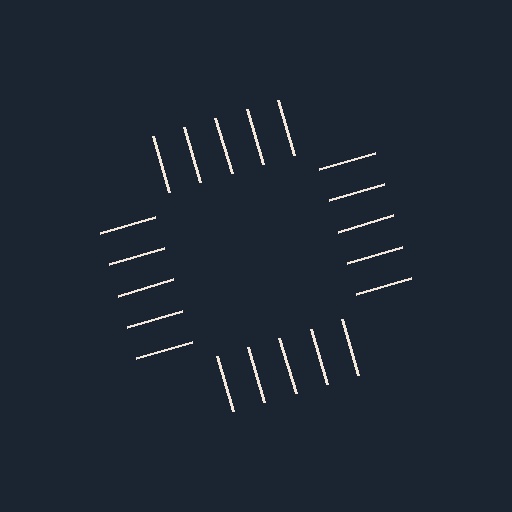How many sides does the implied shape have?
4 sides — the line-ends trace a square.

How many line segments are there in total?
20 — 5 along each of the 4 edges.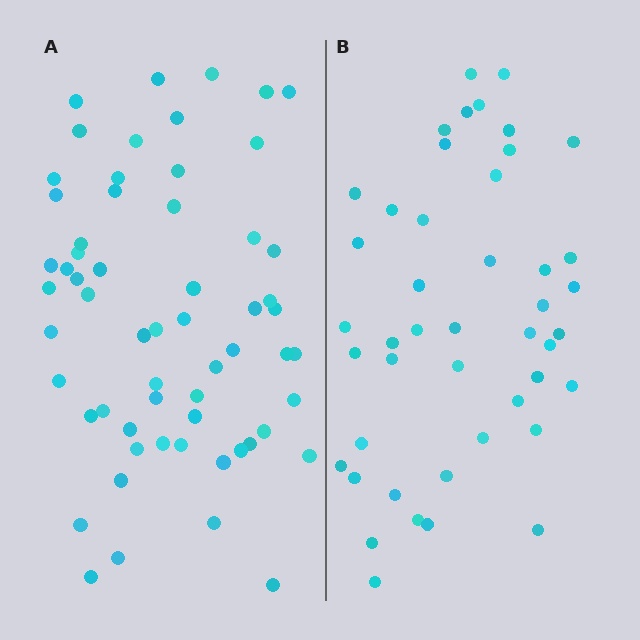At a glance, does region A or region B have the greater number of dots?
Region A (the left region) has more dots.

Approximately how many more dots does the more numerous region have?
Region A has approximately 15 more dots than region B.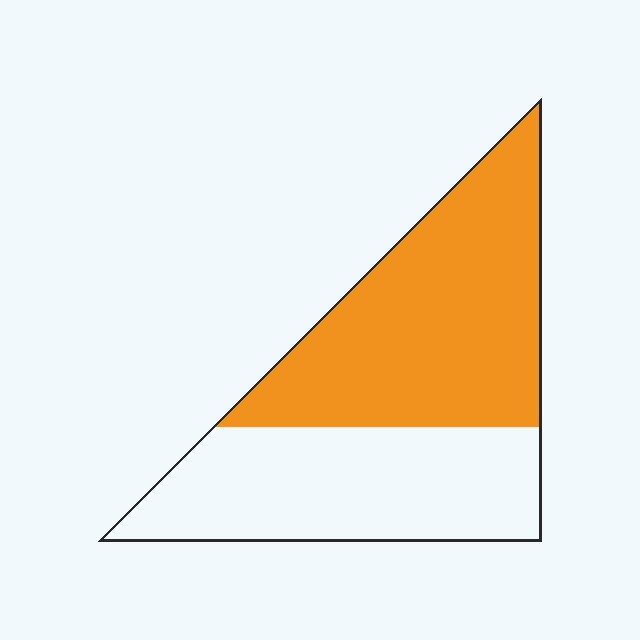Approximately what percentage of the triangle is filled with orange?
Approximately 55%.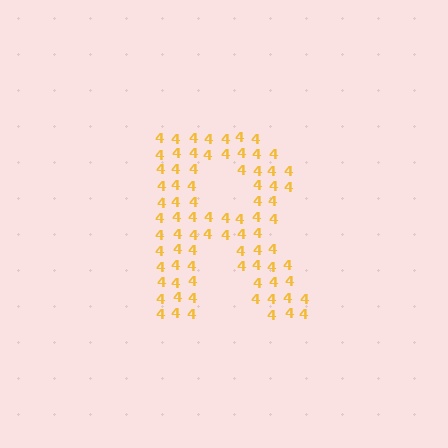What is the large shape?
The large shape is the letter R.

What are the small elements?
The small elements are digit 4's.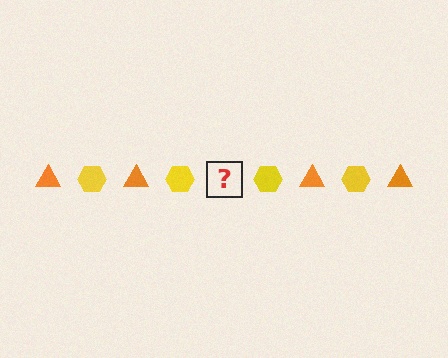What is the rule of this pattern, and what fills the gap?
The rule is that the pattern alternates between orange triangle and yellow hexagon. The gap should be filled with an orange triangle.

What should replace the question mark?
The question mark should be replaced with an orange triangle.